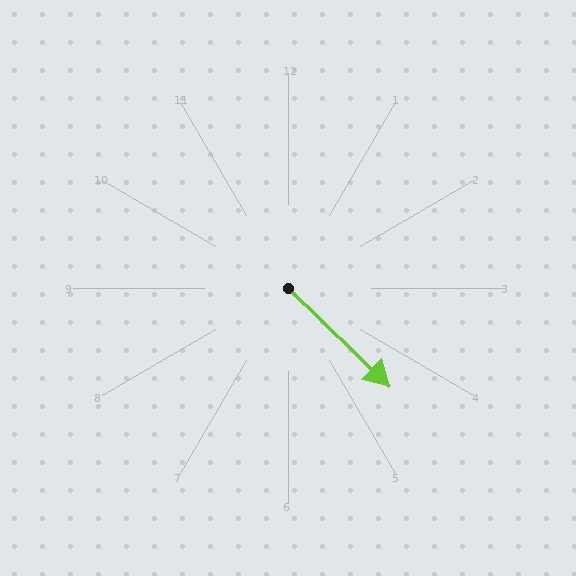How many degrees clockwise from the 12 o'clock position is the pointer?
Approximately 134 degrees.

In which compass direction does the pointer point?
Southeast.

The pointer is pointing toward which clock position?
Roughly 4 o'clock.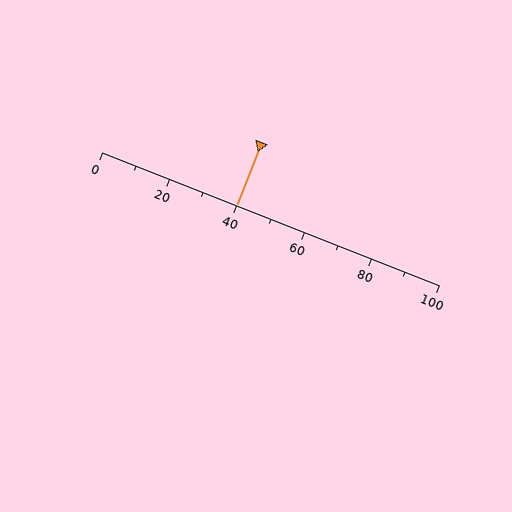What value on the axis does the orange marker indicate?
The marker indicates approximately 40.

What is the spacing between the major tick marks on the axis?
The major ticks are spaced 20 apart.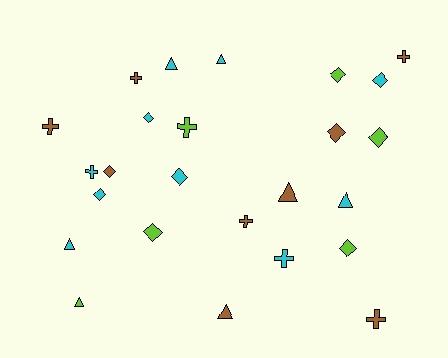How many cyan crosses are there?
There are 2 cyan crosses.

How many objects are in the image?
There are 25 objects.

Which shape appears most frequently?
Diamond, with 10 objects.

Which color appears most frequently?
Cyan, with 10 objects.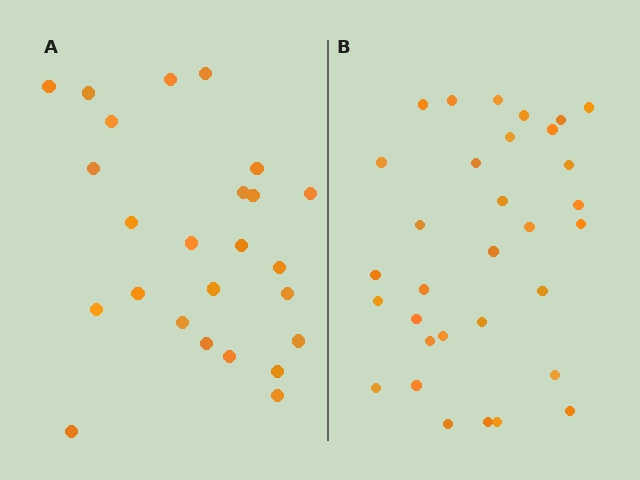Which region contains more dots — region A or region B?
Region B (the right region) has more dots.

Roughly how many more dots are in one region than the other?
Region B has roughly 8 or so more dots than region A.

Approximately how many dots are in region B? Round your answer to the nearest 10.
About 30 dots. (The exact count is 32, which rounds to 30.)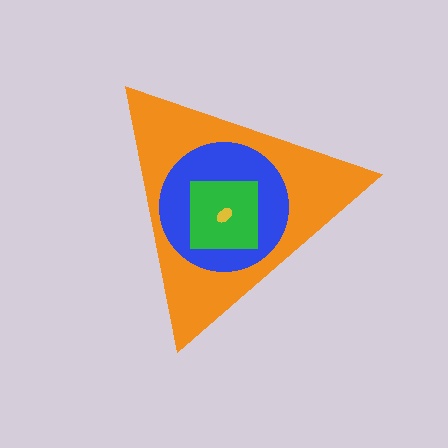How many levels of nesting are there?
4.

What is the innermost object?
The yellow ellipse.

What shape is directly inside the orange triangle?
The blue circle.